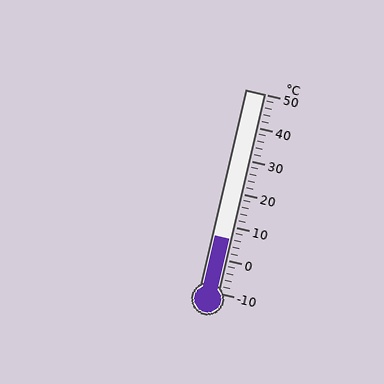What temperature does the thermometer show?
The thermometer shows approximately 6°C.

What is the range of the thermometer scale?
The thermometer scale ranges from -10°C to 50°C.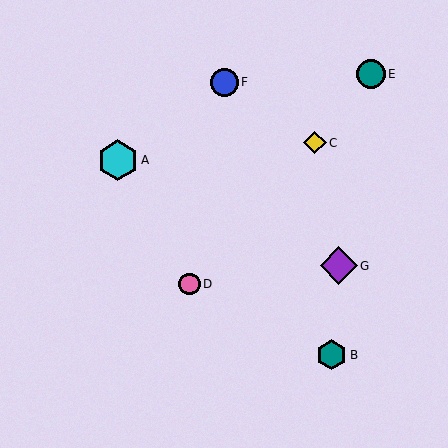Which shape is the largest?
The cyan hexagon (labeled A) is the largest.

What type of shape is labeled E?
Shape E is a teal circle.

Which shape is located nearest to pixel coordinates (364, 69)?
The teal circle (labeled E) at (371, 74) is nearest to that location.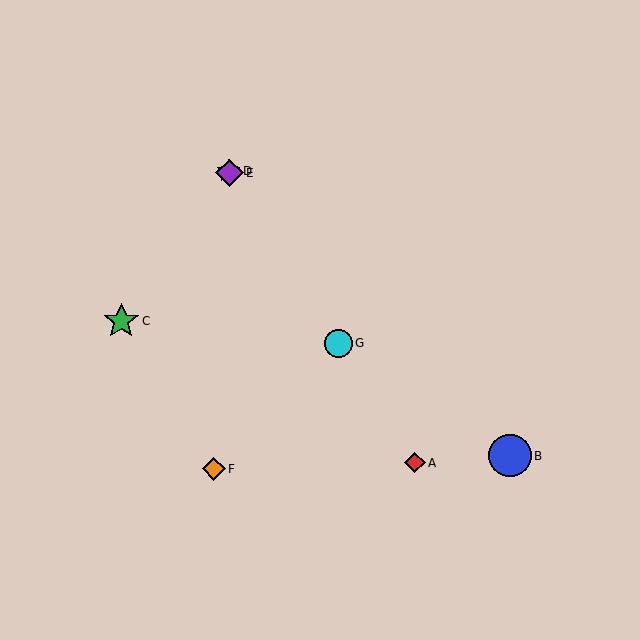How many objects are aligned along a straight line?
4 objects (A, D, E, G) are aligned along a straight line.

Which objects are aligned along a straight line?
Objects A, D, E, G are aligned along a straight line.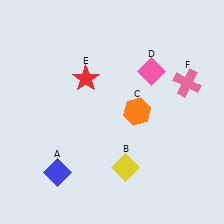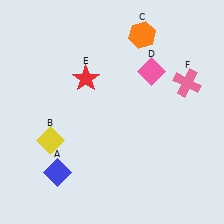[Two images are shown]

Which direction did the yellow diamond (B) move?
The yellow diamond (B) moved left.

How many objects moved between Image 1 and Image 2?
2 objects moved between the two images.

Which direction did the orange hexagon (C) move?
The orange hexagon (C) moved up.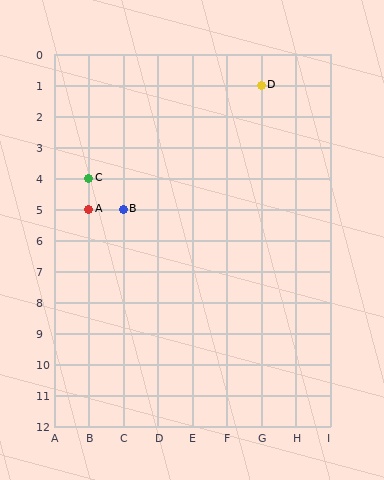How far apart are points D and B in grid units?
Points D and B are 4 columns and 4 rows apart (about 5.7 grid units diagonally).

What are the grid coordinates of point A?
Point A is at grid coordinates (B, 5).